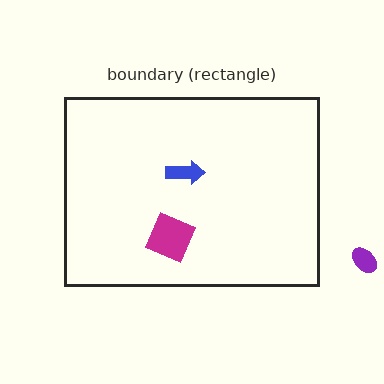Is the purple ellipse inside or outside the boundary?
Outside.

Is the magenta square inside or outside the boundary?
Inside.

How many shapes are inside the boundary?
2 inside, 1 outside.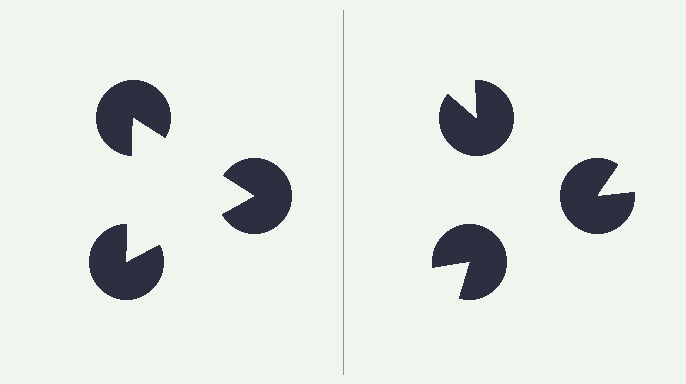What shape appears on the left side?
An illusory triangle.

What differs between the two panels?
The pac-man discs are positioned identically on both sides; only the wedge orientations differ. On the left they align to a triangle; on the right they are misaligned.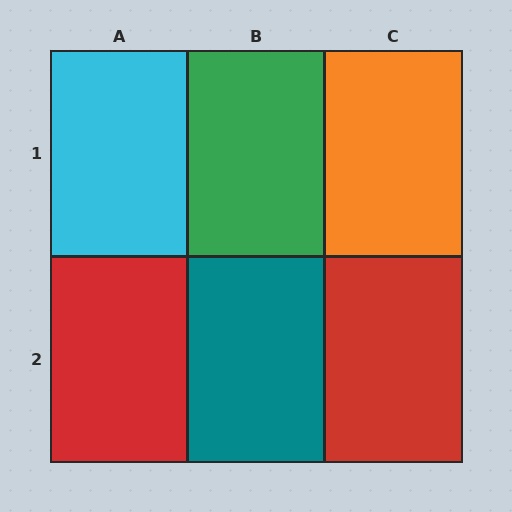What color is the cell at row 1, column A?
Cyan.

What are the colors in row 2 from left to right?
Red, teal, red.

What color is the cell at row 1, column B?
Green.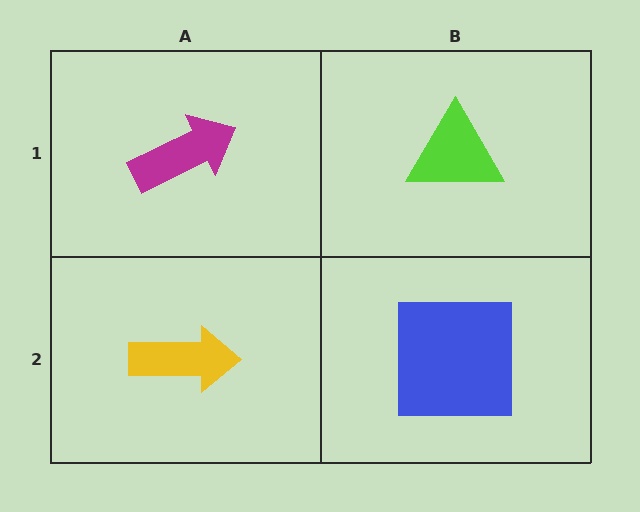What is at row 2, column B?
A blue square.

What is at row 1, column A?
A magenta arrow.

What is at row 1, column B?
A lime triangle.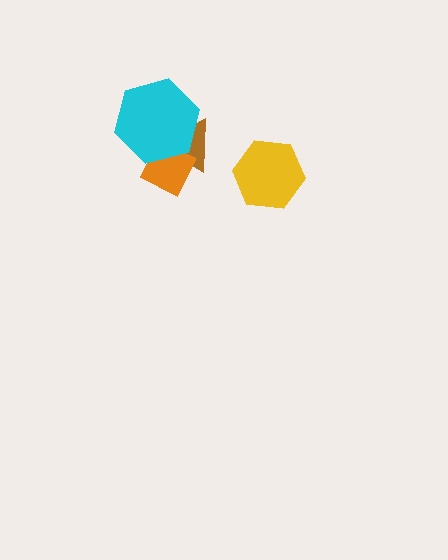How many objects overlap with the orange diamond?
2 objects overlap with the orange diamond.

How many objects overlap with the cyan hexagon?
2 objects overlap with the cyan hexagon.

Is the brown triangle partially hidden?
Yes, it is partially covered by another shape.